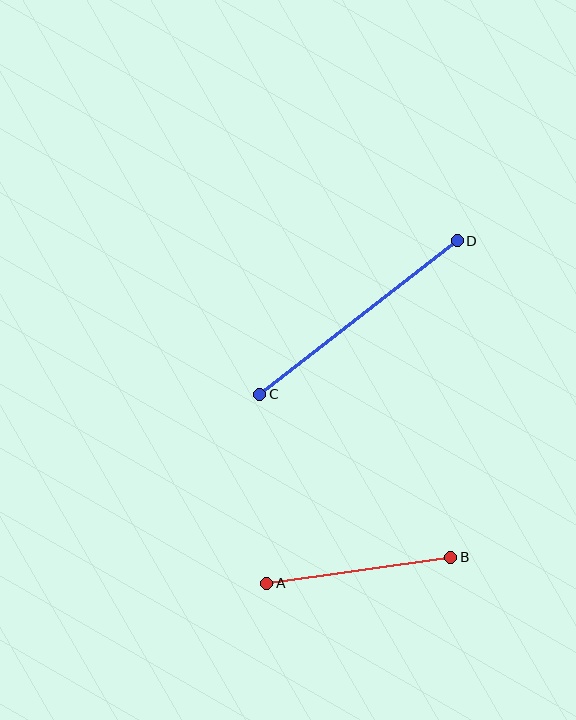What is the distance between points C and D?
The distance is approximately 250 pixels.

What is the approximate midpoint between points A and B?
The midpoint is at approximately (359, 570) pixels.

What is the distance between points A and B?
The distance is approximately 186 pixels.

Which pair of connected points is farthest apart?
Points C and D are farthest apart.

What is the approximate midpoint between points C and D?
The midpoint is at approximately (359, 318) pixels.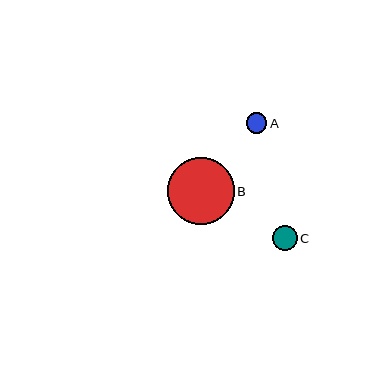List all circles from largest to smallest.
From largest to smallest: B, C, A.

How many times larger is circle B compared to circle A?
Circle B is approximately 3.2 times the size of circle A.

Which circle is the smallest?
Circle A is the smallest with a size of approximately 21 pixels.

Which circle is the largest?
Circle B is the largest with a size of approximately 67 pixels.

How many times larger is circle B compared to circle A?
Circle B is approximately 3.2 times the size of circle A.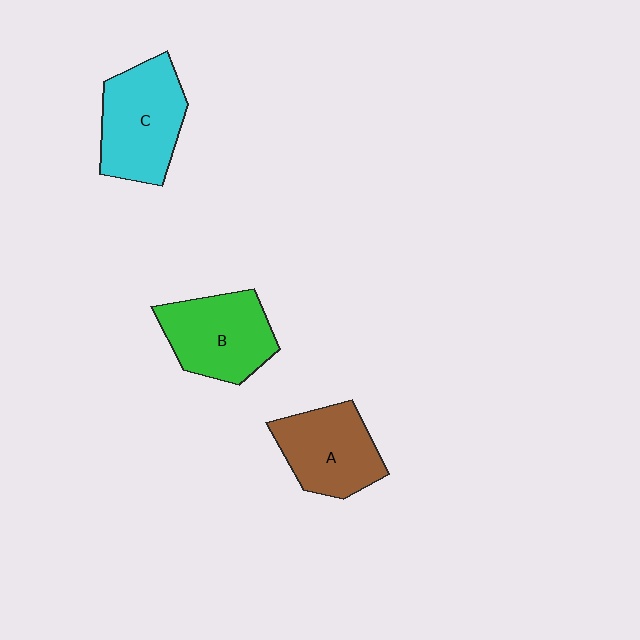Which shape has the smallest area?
Shape A (brown).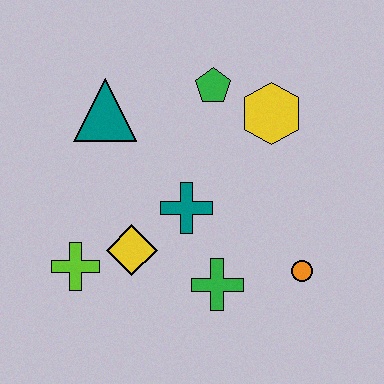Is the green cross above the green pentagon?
No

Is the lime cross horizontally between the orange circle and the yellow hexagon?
No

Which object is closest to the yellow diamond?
The lime cross is closest to the yellow diamond.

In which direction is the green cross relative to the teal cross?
The green cross is below the teal cross.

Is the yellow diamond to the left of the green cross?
Yes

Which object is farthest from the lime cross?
The yellow hexagon is farthest from the lime cross.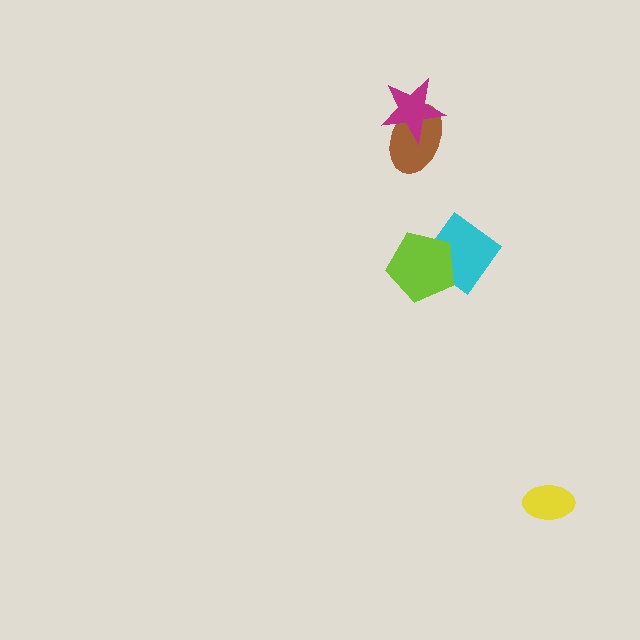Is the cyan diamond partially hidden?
Yes, it is partially covered by another shape.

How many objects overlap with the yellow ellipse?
0 objects overlap with the yellow ellipse.